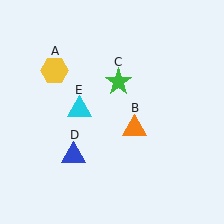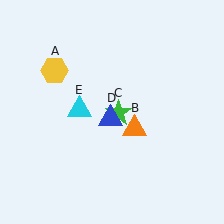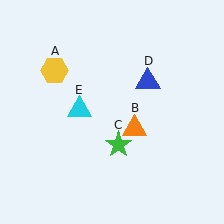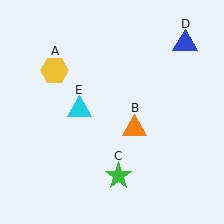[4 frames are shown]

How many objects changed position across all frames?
2 objects changed position: green star (object C), blue triangle (object D).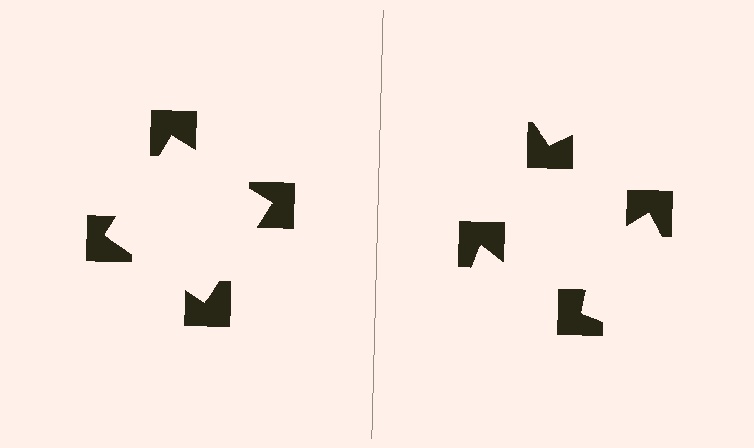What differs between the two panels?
The notched squares are positioned identically on both sides; only the wedge orientations differ. On the left they align to a square; on the right they are misaligned.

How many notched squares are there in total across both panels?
8 — 4 on each side.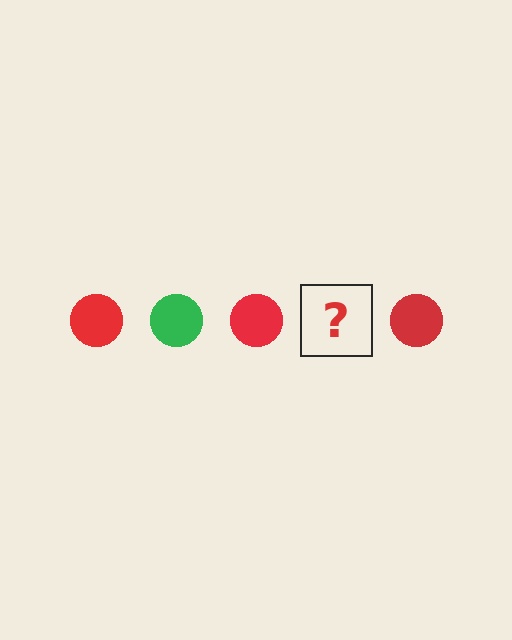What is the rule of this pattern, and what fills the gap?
The rule is that the pattern cycles through red, green circles. The gap should be filled with a green circle.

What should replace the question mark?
The question mark should be replaced with a green circle.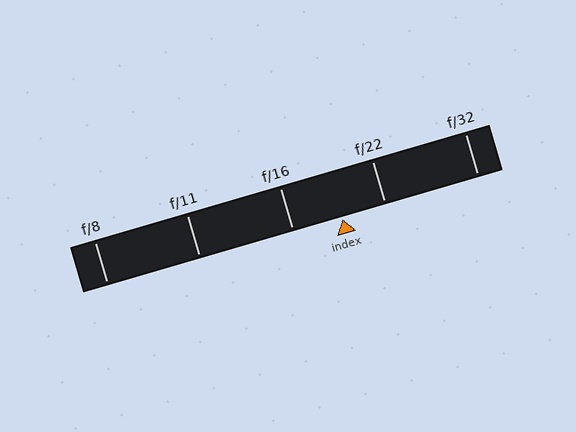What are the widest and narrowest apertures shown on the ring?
The widest aperture shown is f/8 and the narrowest is f/32.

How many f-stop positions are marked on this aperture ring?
There are 5 f-stop positions marked.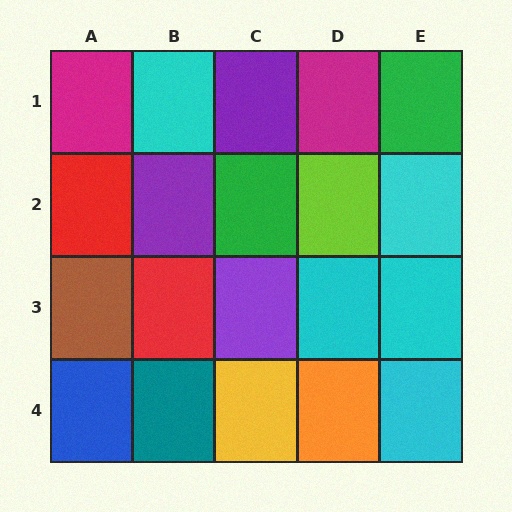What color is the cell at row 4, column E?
Cyan.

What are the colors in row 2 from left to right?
Red, purple, green, lime, cyan.